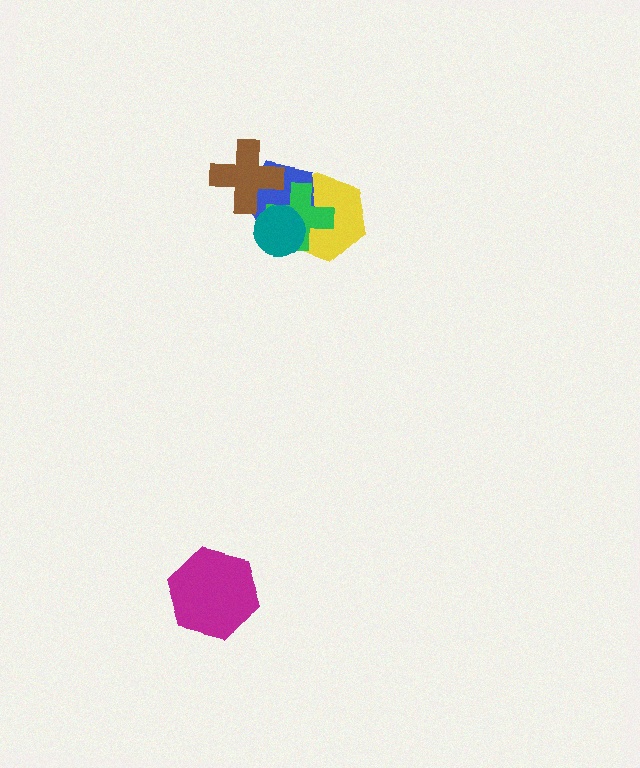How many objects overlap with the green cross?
3 objects overlap with the green cross.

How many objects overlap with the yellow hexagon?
3 objects overlap with the yellow hexagon.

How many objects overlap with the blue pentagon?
4 objects overlap with the blue pentagon.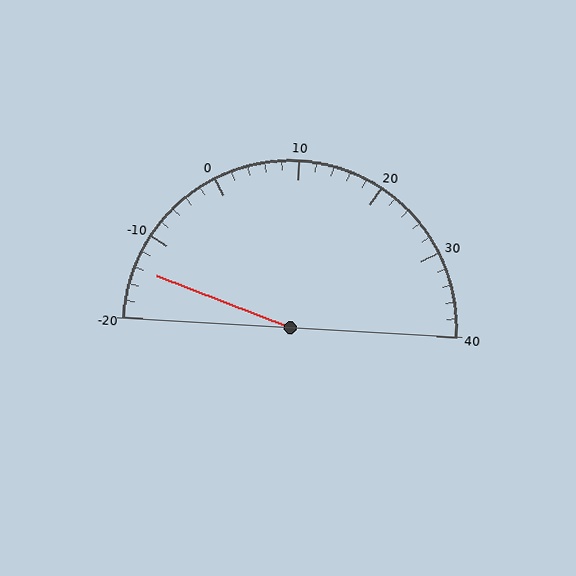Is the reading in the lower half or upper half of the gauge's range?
The reading is in the lower half of the range (-20 to 40).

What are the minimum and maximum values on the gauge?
The gauge ranges from -20 to 40.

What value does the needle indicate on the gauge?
The needle indicates approximately -14.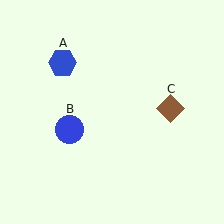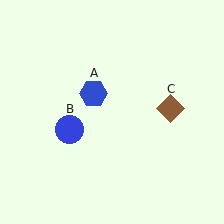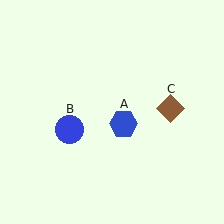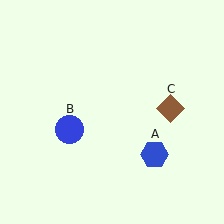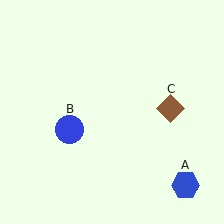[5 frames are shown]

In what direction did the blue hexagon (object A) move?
The blue hexagon (object A) moved down and to the right.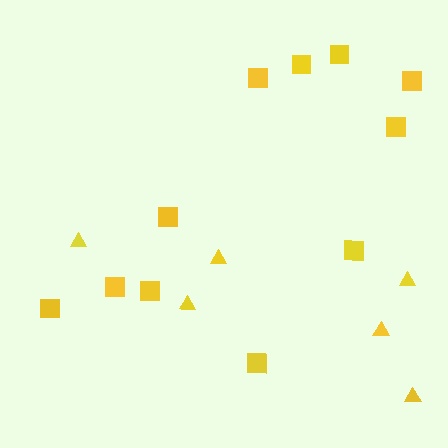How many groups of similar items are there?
There are 2 groups: one group of triangles (6) and one group of squares (11).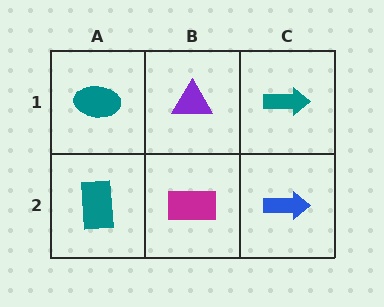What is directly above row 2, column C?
A teal arrow.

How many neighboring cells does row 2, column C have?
2.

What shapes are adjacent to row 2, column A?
A teal ellipse (row 1, column A), a magenta rectangle (row 2, column B).